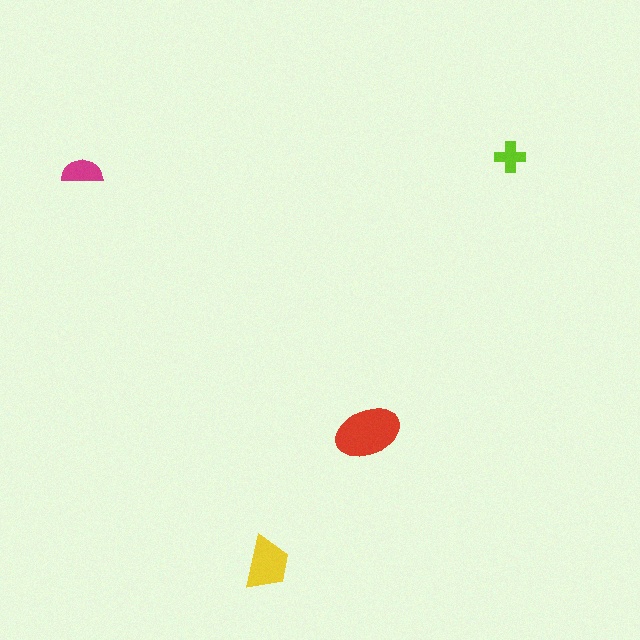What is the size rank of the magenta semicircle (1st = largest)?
3rd.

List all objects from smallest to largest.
The lime cross, the magenta semicircle, the yellow trapezoid, the red ellipse.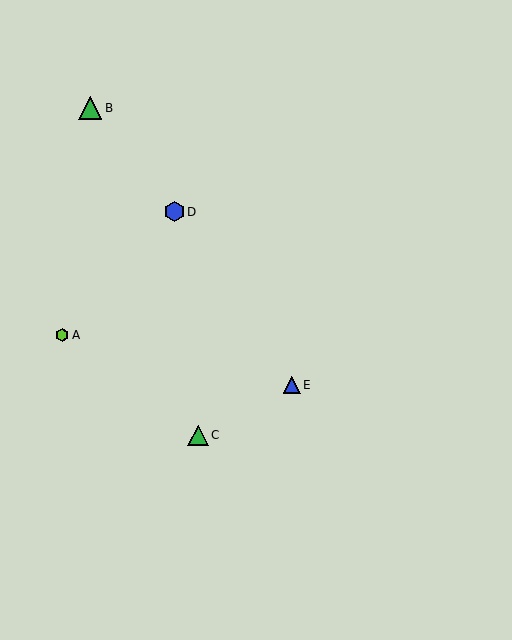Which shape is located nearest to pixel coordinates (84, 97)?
The green triangle (labeled B) at (90, 108) is nearest to that location.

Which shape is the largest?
The green triangle (labeled B) is the largest.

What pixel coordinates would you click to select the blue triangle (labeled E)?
Click at (292, 385) to select the blue triangle E.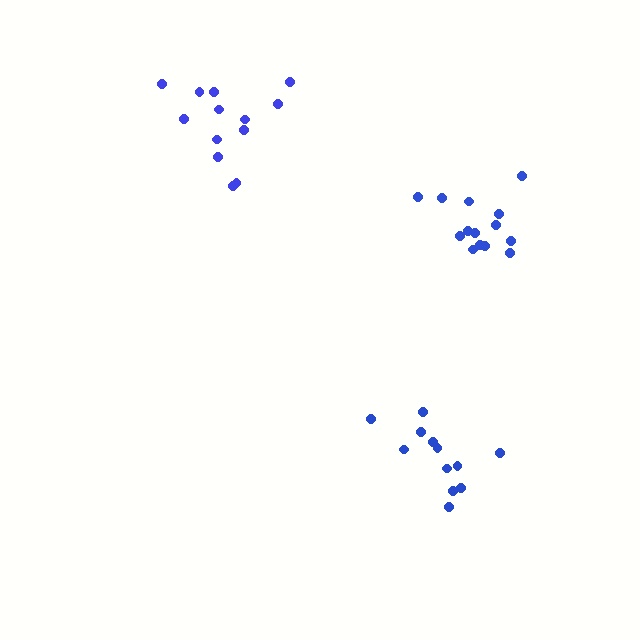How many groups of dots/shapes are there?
There are 3 groups.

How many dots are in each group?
Group 1: 12 dots, Group 2: 13 dots, Group 3: 14 dots (39 total).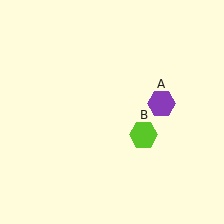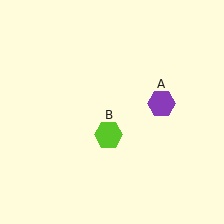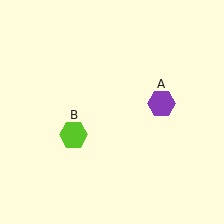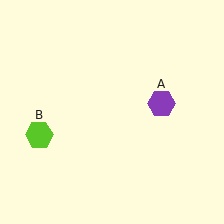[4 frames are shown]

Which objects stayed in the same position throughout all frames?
Purple hexagon (object A) remained stationary.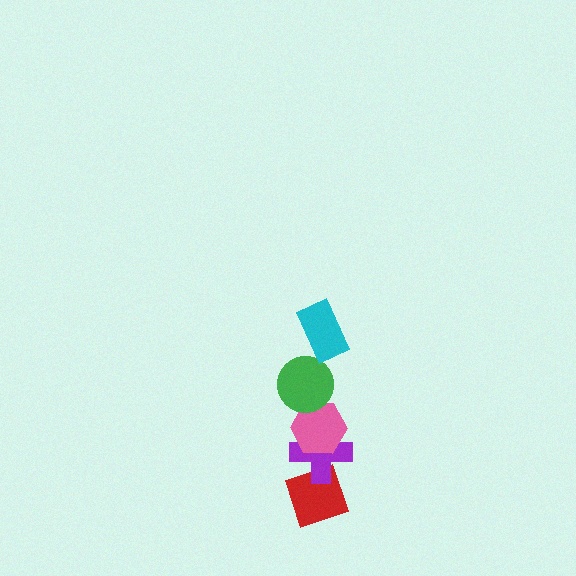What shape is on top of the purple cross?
The pink hexagon is on top of the purple cross.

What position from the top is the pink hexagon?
The pink hexagon is 3rd from the top.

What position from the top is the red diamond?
The red diamond is 5th from the top.